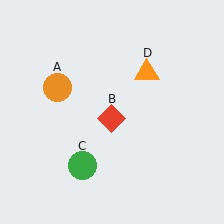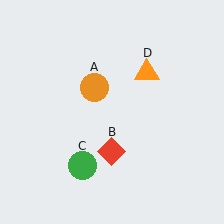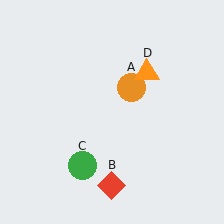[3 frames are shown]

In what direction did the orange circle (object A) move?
The orange circle (object A) moved right.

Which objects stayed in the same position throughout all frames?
Green circle (object C) and orange triangle (object D) remained stationary.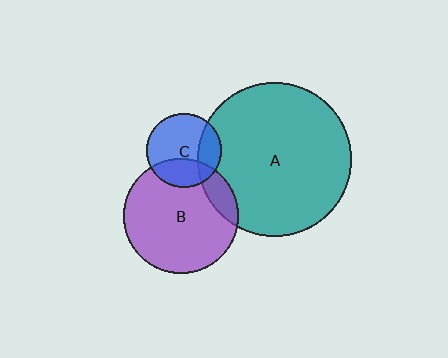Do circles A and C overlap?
Yes.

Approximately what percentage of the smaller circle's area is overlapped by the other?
Approximately 25%.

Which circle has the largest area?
Circle A (teal).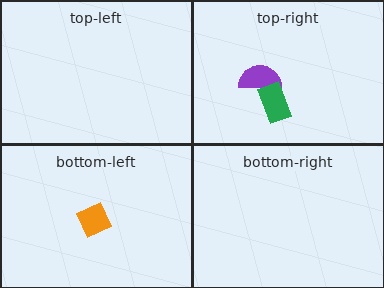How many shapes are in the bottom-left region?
1.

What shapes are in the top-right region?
The purple semicircle, the green rectangle.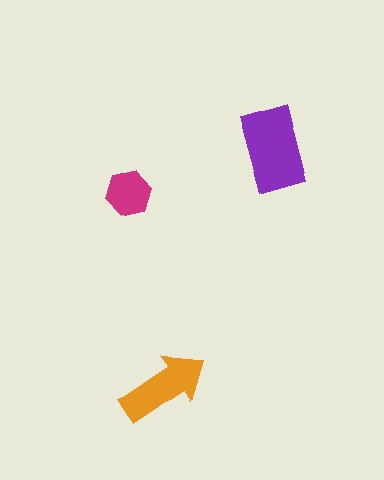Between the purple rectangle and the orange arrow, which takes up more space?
The purple rectangle.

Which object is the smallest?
The magenta hexagon.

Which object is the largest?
The purple rectangle.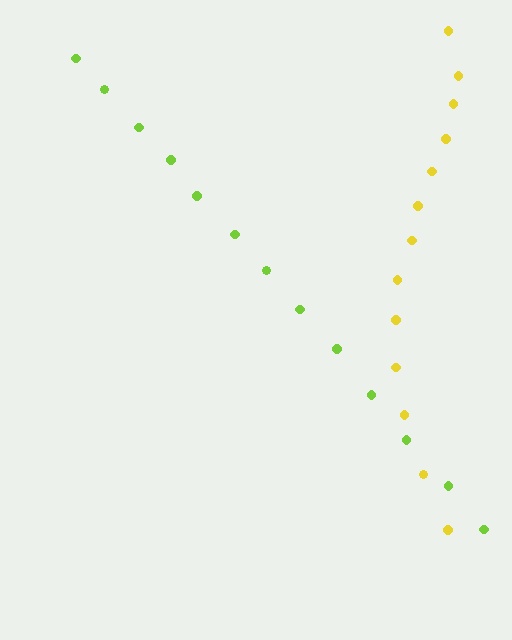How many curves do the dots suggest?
There are 2 distinct paths.